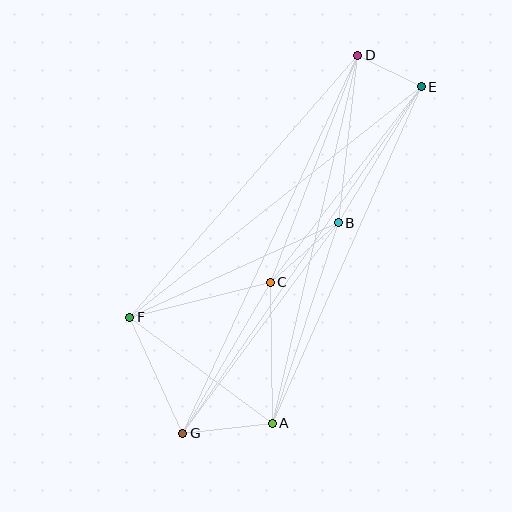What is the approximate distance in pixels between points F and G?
The distance between F and G is approximately 127 pixels.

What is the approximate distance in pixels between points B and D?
The distance between B and D is approximately 168 pixels.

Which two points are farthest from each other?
Points E and G are farthest from each other.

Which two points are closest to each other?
Points D and E are closest to each other.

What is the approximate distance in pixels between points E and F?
The distance between E and F is approximately 371 pixels.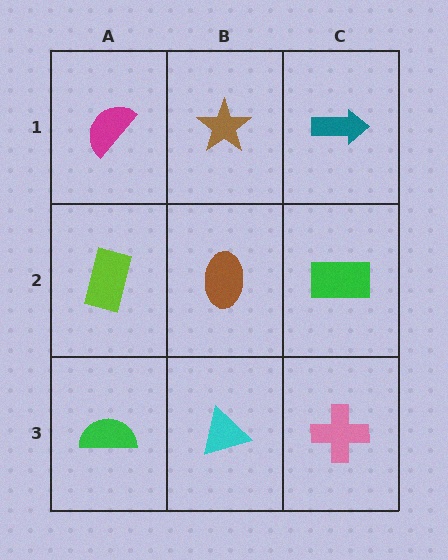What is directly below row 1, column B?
A brown ellipse.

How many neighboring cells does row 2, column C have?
3.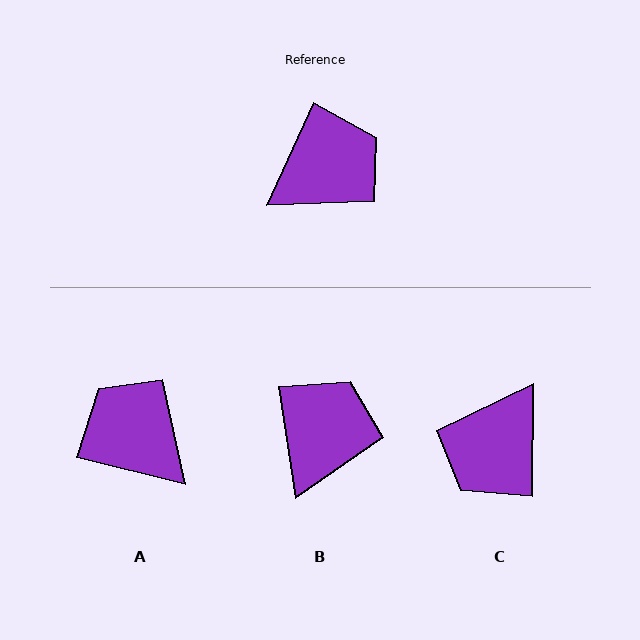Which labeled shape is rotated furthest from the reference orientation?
C, about 156 degrees away.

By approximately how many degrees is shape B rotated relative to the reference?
Approximately 32 degrees counter-clockwise.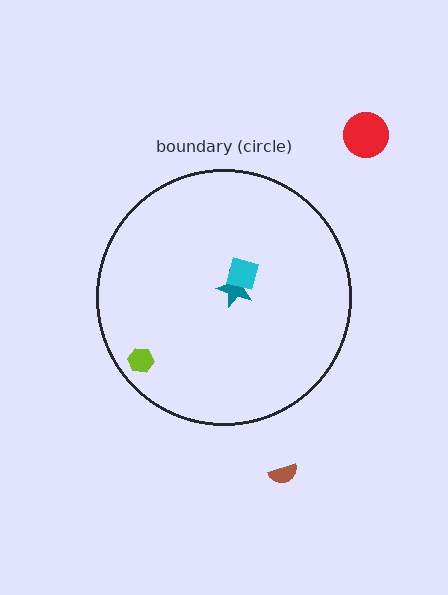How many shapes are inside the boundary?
3 inside, 2 outside.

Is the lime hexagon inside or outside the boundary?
Inside.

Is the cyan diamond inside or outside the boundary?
Inside.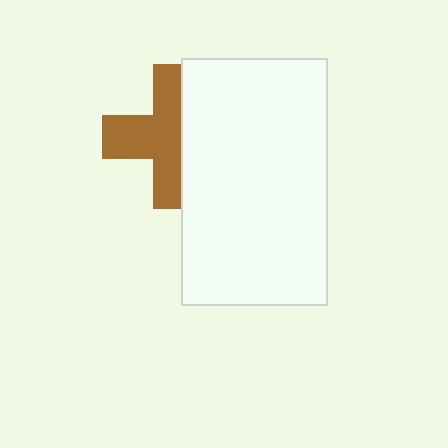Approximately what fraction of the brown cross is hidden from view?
Roughly 42% of the brown cross is hidden behind the white rectangle.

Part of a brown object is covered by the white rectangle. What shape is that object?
It is a cross.